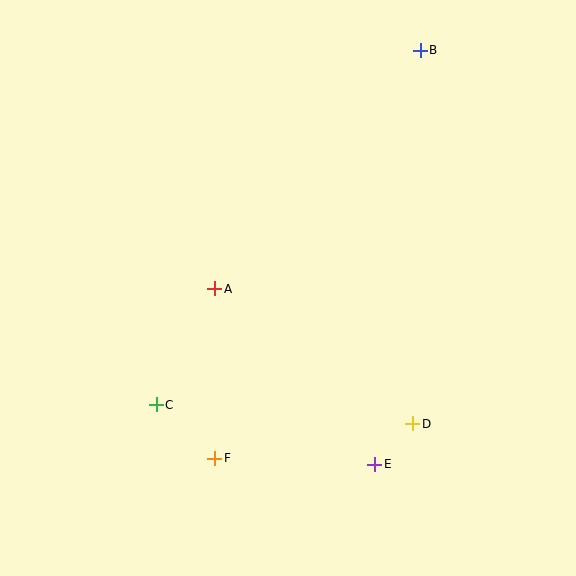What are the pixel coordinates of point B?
Point B is at (420, 50).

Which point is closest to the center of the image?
Point A at (215, 289) is closest to the center.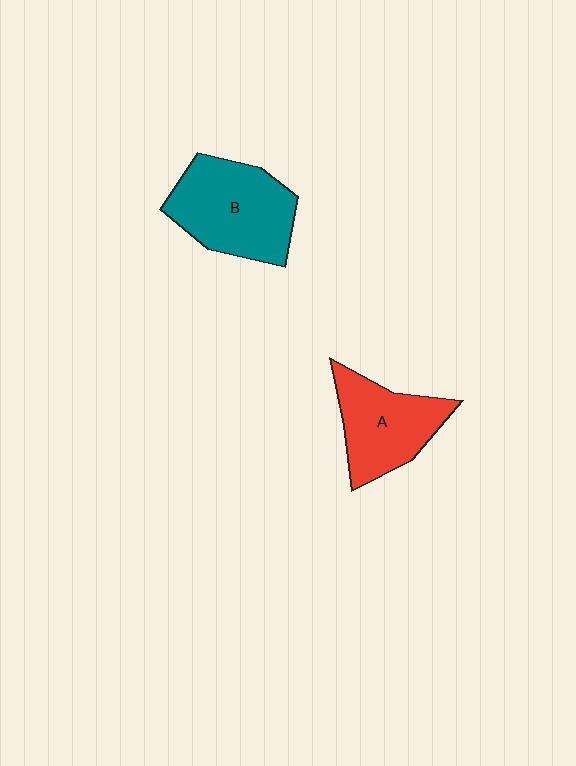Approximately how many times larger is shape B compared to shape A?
Approximately 1.2 times.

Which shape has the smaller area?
Shape A (red).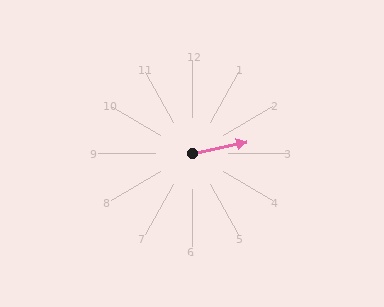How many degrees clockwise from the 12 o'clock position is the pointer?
Approximately 78 degrees.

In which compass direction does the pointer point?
East.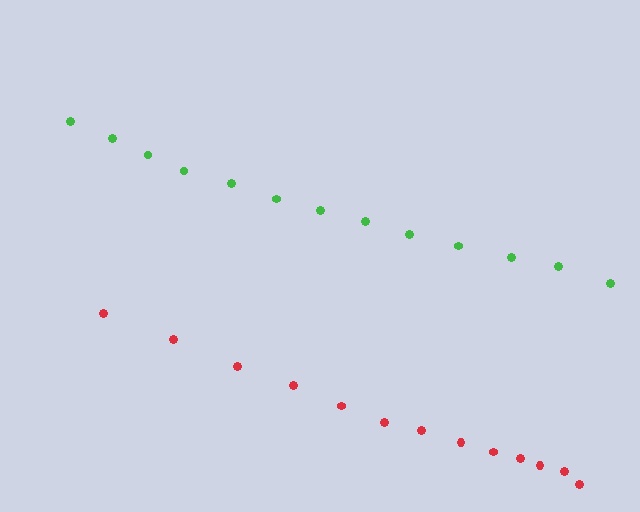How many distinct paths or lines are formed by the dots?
There are 2 distinct paths.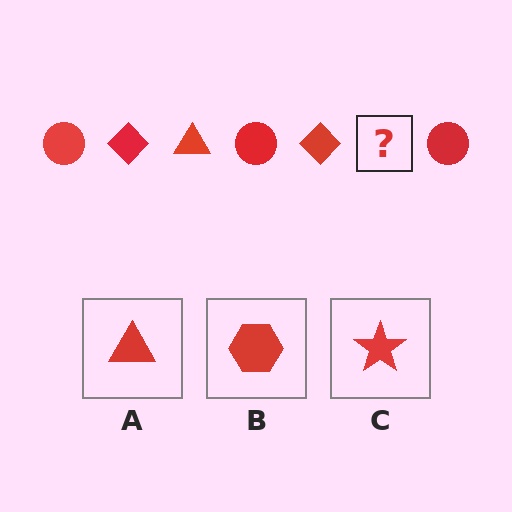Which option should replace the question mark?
Option A.